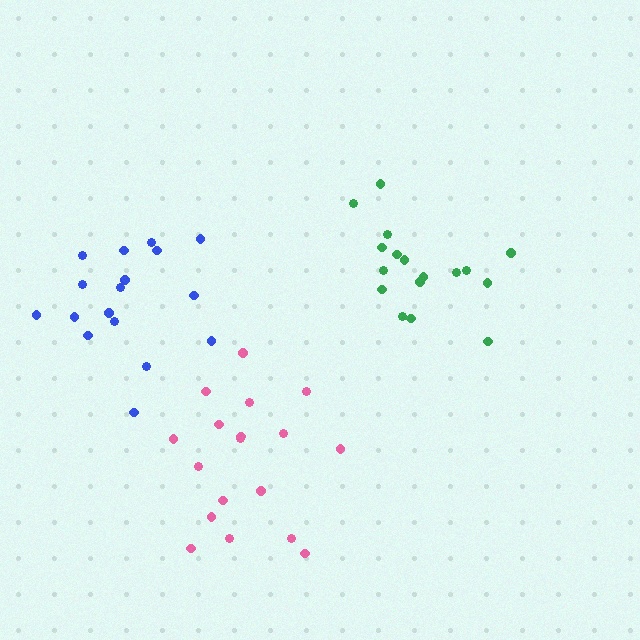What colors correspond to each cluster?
The clusters are colored: green, pink, blue.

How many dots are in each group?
Group 1: 17 dots, Group 2: 18 dots, Group 3: 17 dots (52 total).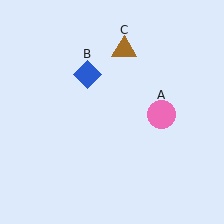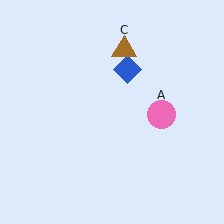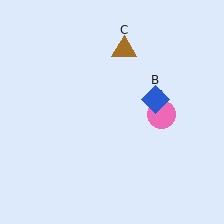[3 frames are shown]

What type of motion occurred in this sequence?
The blue diamond (object B) rotated clockwise around the center of the scene.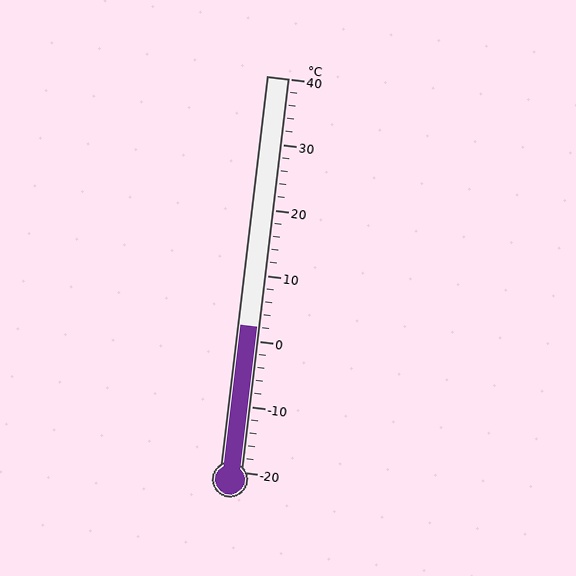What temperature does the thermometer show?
The thermometer shows approximately 2°C.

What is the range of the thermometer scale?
The thermometer scale ranges from -20°C to 40°C.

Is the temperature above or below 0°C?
The temperature is above 0°C.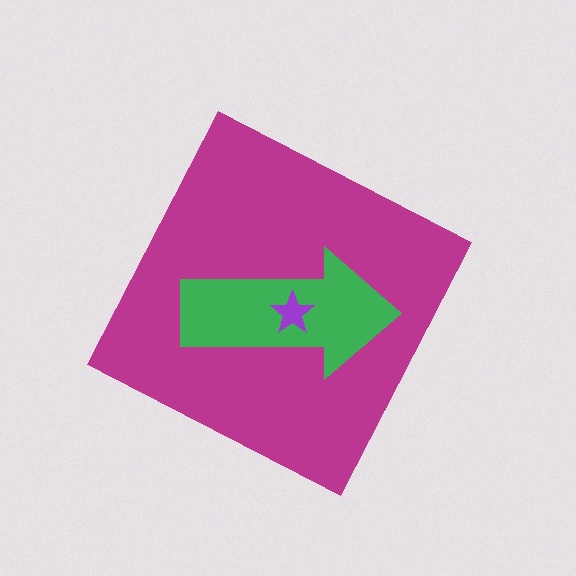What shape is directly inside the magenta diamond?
The green arrow.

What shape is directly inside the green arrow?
The purple star.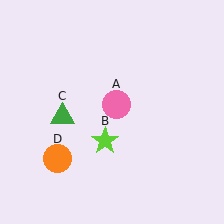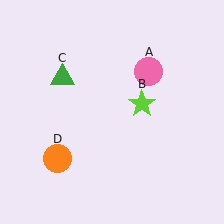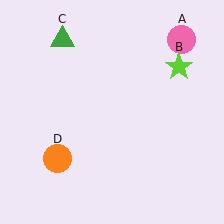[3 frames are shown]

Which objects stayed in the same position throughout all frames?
Orange circle (object D) remained stationary.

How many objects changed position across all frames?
3 objects changed position: pink circle (object A), lime star (object B), green triangle (object C).